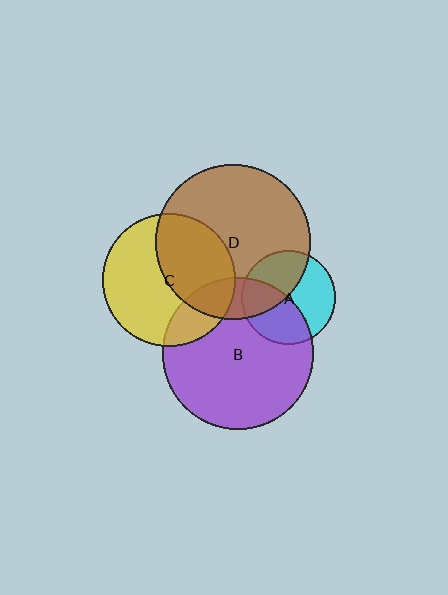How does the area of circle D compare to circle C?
Approximately 1.4 times.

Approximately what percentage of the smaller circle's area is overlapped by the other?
Approximately 45%.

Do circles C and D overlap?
Yes.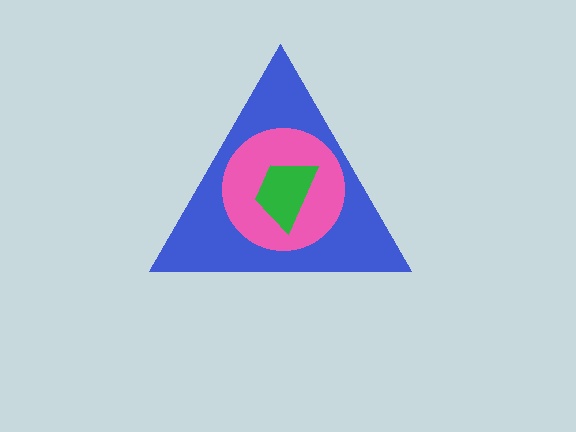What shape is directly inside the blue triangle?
The pink circle.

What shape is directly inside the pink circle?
The green trapezoid.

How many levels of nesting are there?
3.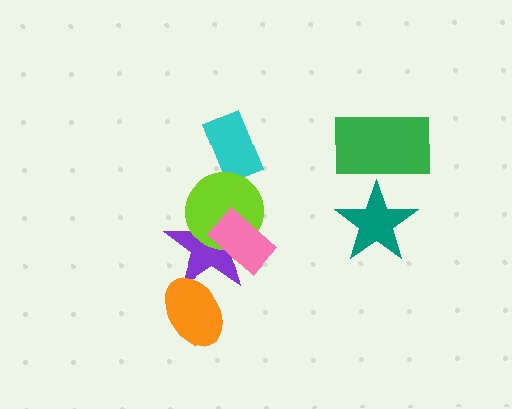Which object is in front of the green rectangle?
The teal star is in front of the green rectangle.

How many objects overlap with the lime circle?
2 objects overlap with the lime circle.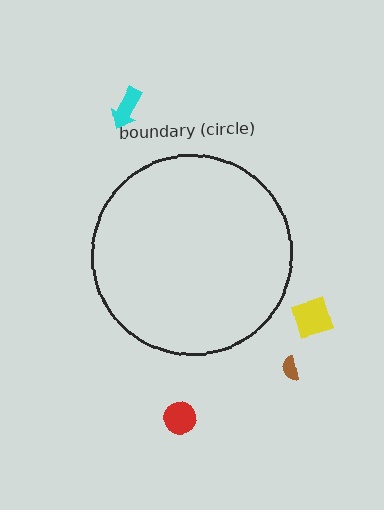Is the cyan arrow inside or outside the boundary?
Outside.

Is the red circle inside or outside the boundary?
Outside.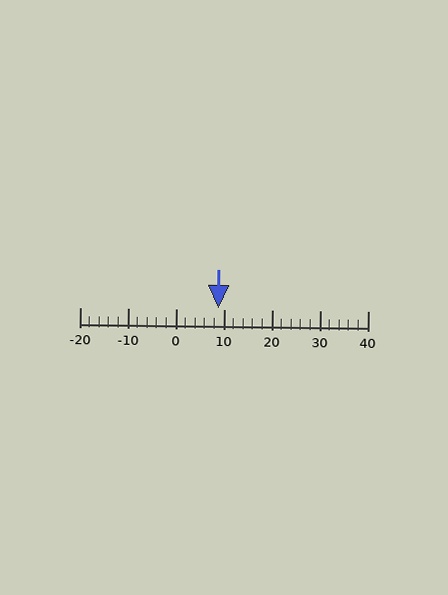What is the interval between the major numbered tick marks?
The major tick marks are spaced 10 units apart.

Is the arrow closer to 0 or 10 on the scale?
The arrow is closer to 10.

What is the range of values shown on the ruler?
The ruler shows values from -20 to 40.